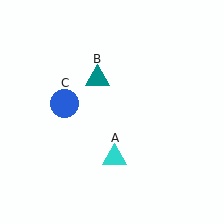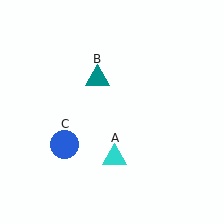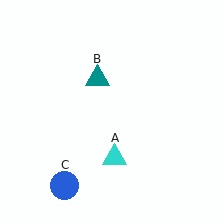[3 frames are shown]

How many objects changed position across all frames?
1 object changed position: blue circle (object C).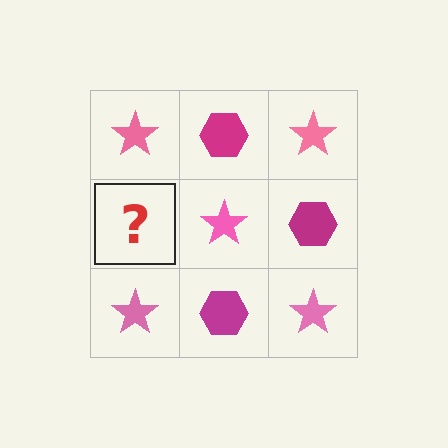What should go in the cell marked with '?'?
The missing cell should contain a magenta hexagon.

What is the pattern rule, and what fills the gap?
The rule is that it alternates pink star and magenta hexagon in a checkerboard pattern. The gap should be filled with a magenta hexagon.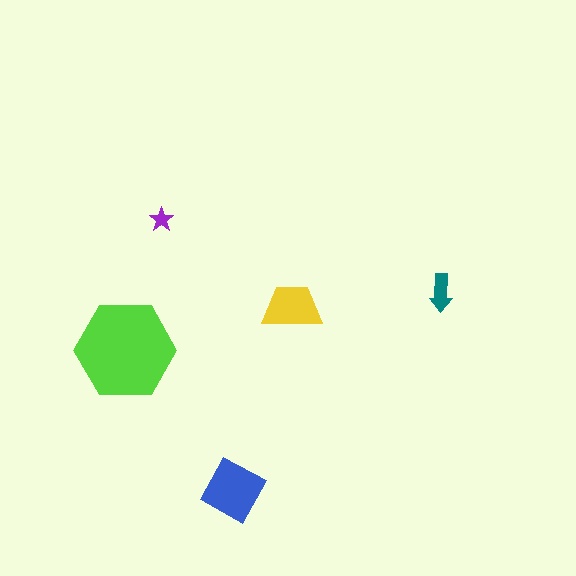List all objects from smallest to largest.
The purple star, the teal arrow, the yellow trapezoid, the blue diamond, the lime hexagon.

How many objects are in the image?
There are 5 objects in the image.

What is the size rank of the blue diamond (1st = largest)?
2nd.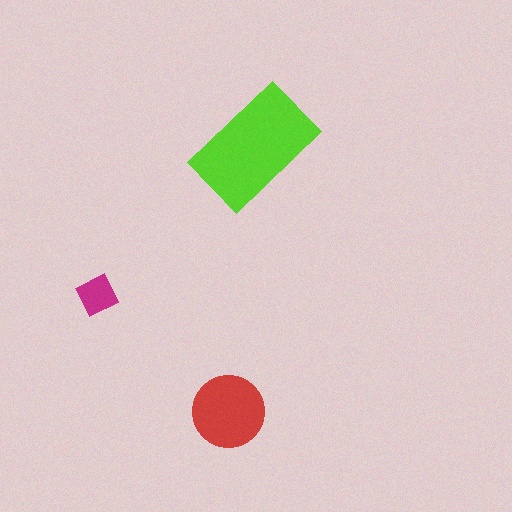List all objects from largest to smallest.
The lime rectangle, the red circle, the magenta diamond.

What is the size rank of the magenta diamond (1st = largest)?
3rd.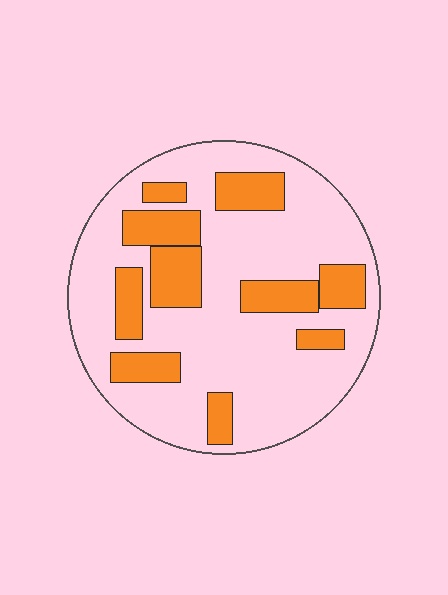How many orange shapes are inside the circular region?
10.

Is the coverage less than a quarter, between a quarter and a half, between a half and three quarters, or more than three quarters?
Between a quarter and a half.